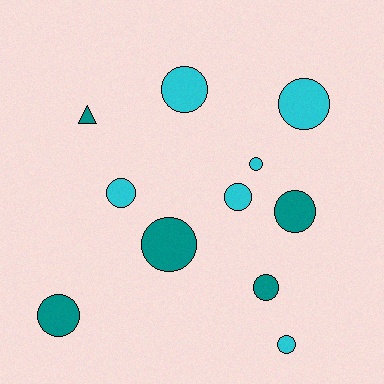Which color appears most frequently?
Cyan, with 6 objects.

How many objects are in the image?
There are 11 objects.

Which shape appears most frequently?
Circle, with 10 objects.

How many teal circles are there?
There are 4 teal circles.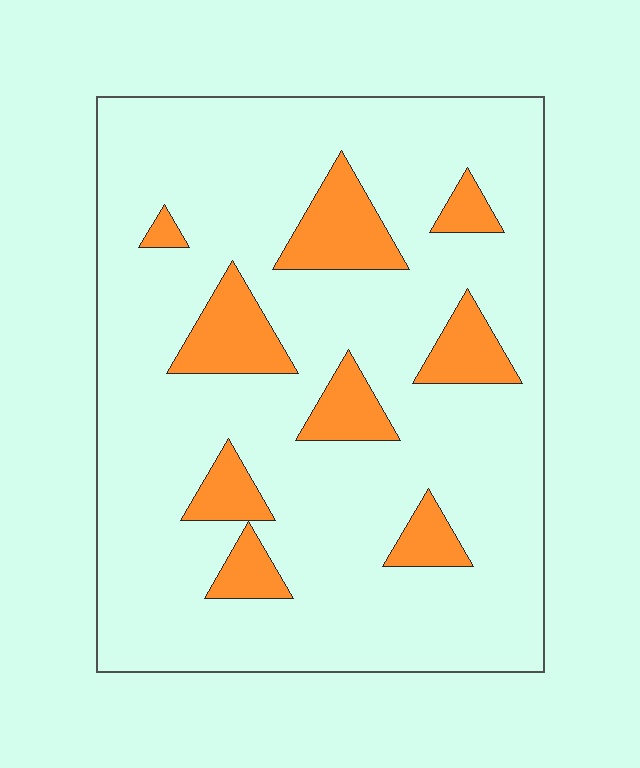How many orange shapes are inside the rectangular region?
9.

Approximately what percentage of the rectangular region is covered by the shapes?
Approximately 15%.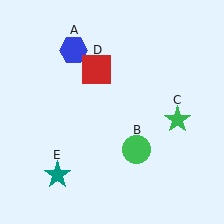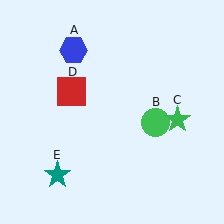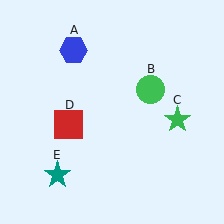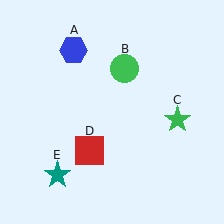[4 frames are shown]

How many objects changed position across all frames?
2 objects changed position: green circle (object B), red square (object D).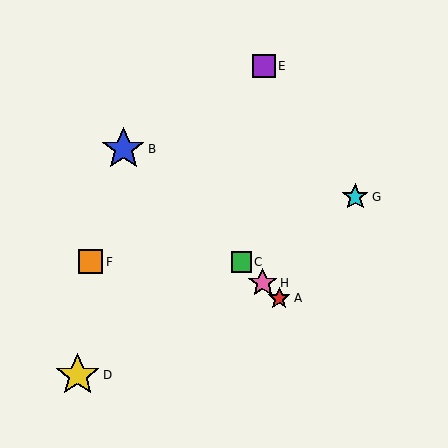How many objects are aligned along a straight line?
4 objects (A, B, C, H) are aligned along a straight line.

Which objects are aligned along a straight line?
Objects A, B, C, H are aligned along a straight line.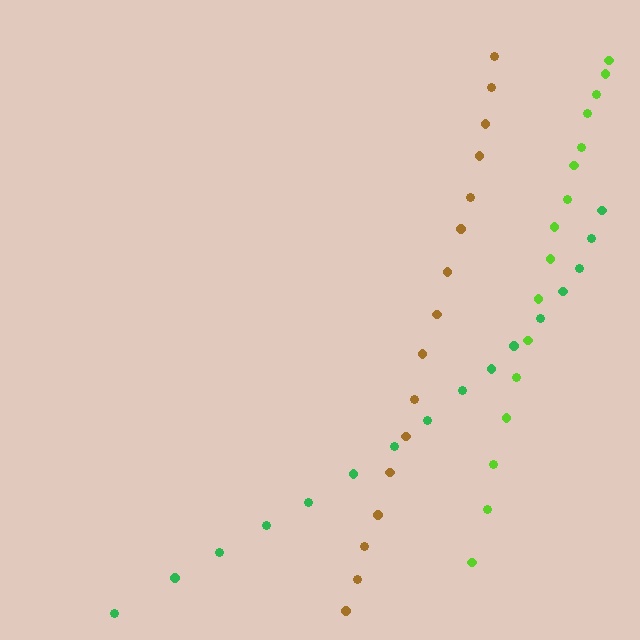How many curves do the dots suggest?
There are 3 distinct paths.